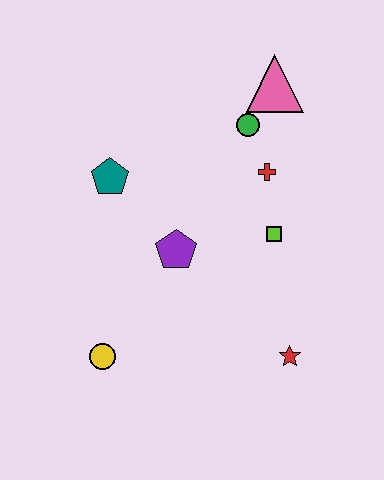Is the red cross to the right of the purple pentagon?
Yes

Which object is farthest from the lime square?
The yellow circle is farthest from the lime square.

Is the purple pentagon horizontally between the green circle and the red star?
No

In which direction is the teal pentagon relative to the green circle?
The teal pentagon is to the left of the green circle.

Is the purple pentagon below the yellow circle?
No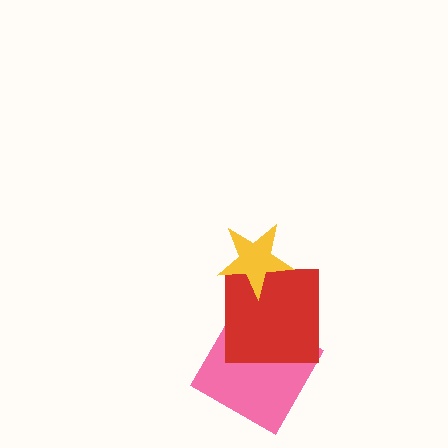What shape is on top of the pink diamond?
The red square is on top of the pink diamond.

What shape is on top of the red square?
The yellow star is on top of the red square.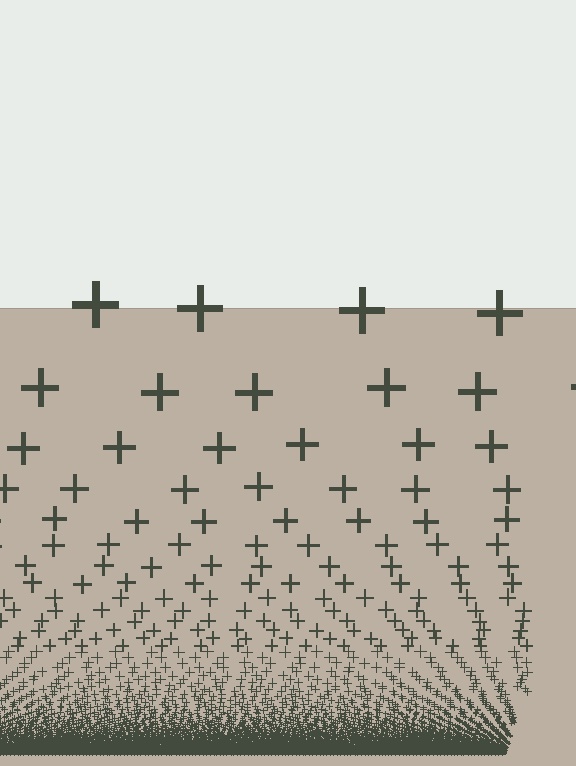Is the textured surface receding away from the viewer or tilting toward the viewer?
The surface appears to tilt toward the viewer. Texture elements get larger and sparser toward the top.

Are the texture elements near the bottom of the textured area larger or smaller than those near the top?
Smaller. The gradient is inverted — elements near the bottom are smaller and denser.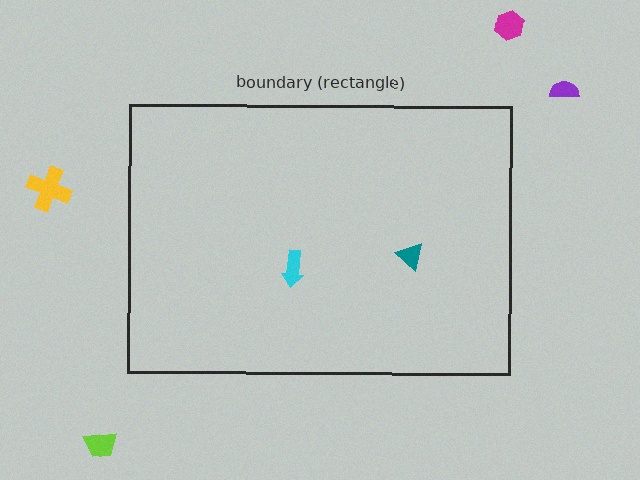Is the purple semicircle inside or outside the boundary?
Outside.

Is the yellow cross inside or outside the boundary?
Outside.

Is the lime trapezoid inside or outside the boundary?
Outside.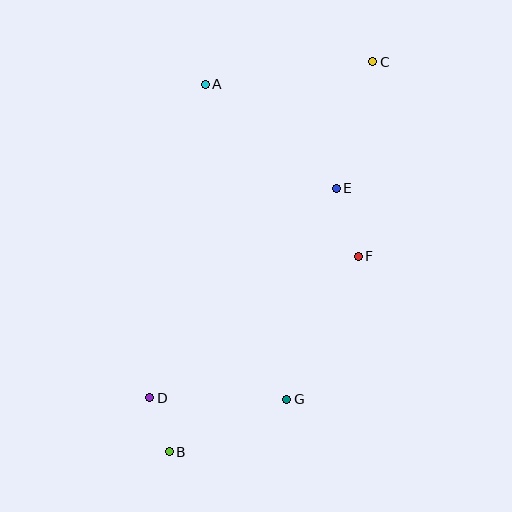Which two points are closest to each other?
Points B and D are closest to each other.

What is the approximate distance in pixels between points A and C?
The distance between A and C is approximately 169 pixels.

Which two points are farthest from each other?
Points B and C are farthest from each other.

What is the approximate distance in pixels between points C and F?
The distance between C and F is approximately 195 pixels.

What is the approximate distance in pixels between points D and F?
The distance between D and F is approximately 252 pixels.